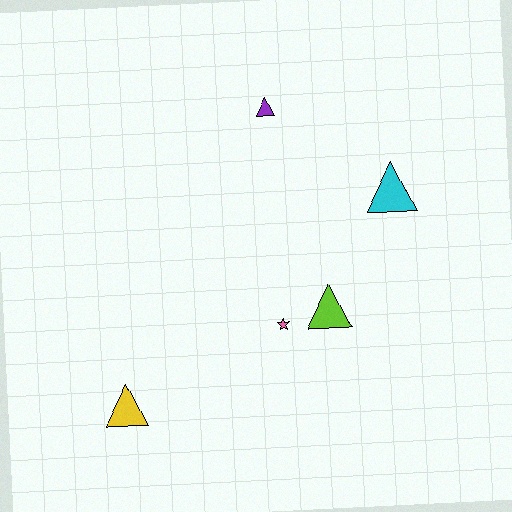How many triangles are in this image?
There are 4 triangles.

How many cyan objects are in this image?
There is 1 cyan object.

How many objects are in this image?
There are 5 objects.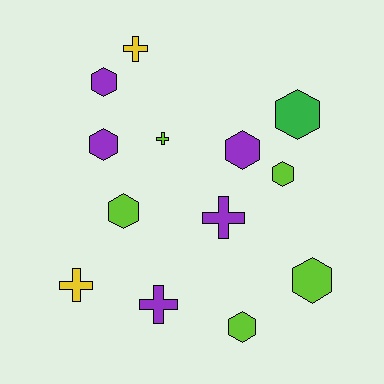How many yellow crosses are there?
There are 2 yellow crosses.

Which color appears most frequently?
Lime, with 5 objects.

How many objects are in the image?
There are 13 objects.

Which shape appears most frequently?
Hexagon, with 8 objects.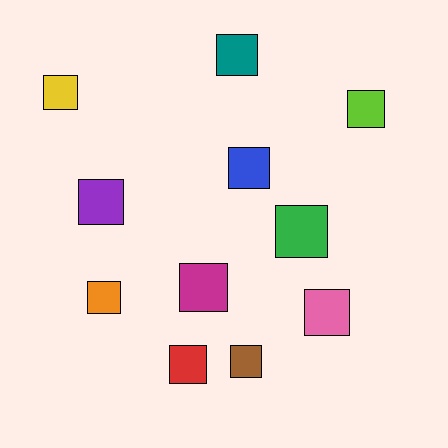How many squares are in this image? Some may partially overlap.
There are 11 squares.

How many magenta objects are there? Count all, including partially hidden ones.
There is 1 magenta object.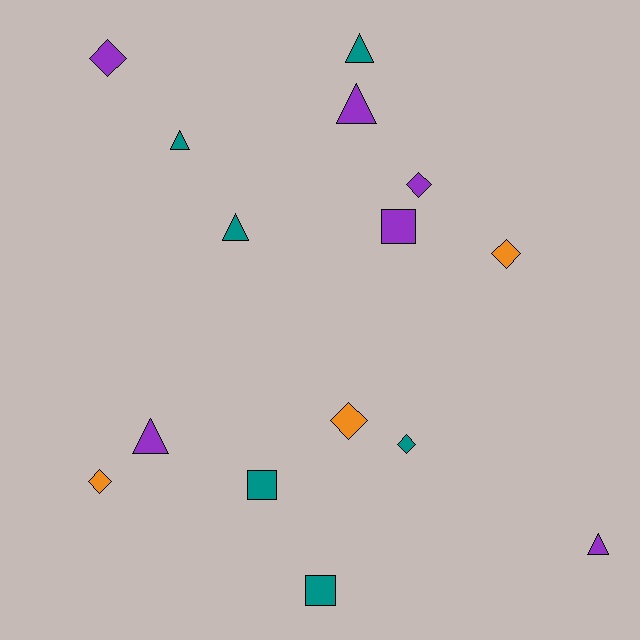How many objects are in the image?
There are 15 objects.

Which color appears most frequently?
Teal, with 6 objects.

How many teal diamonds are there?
There is 1 teal diamond.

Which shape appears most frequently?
Triangle, with 6 objects.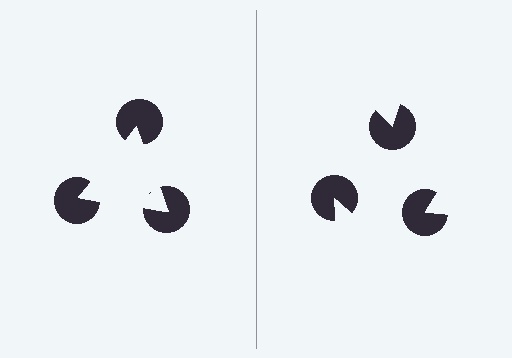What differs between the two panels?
The pac-man discs are positioned identically on both sides; only the wedge orientations differ. On the left they align to a triangle; on the right they are misaligned.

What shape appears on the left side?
An illusory triangle.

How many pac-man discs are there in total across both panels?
6 — 3 on each side.